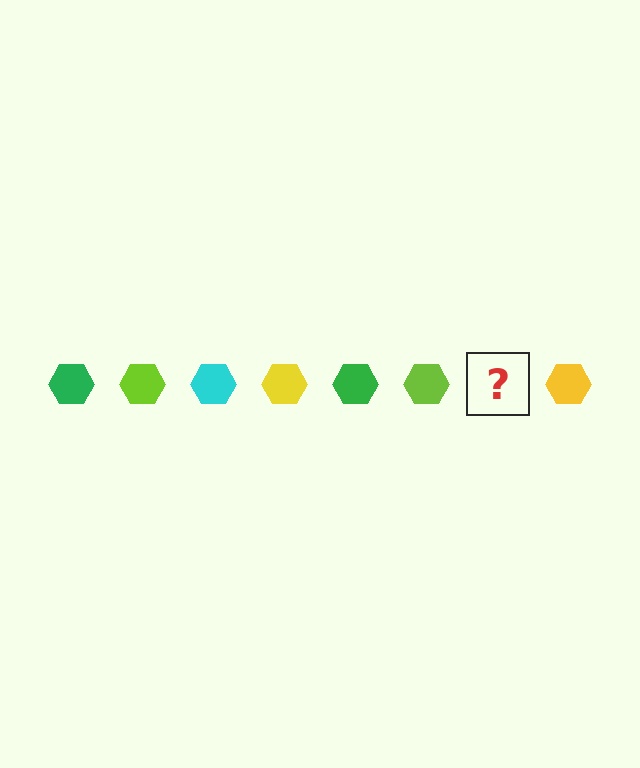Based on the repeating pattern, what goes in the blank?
The blank should be a cyan hexagon.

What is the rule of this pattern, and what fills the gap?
The rule is that the pattern cycles through green, lime, cyan, yellow hexagons. The gap should be filled with a cyan hexagon.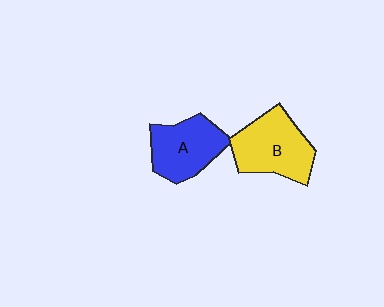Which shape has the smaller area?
Shape A (blue).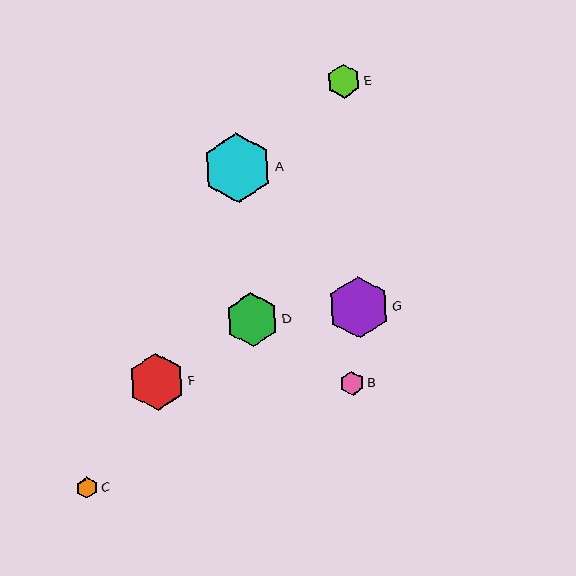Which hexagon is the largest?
Hexagon A is the largest with a size of approximately 70 pixels.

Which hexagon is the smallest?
Hexagon C is the smallest with a size of approximately 21 pixels.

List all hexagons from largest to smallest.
From largest to smallest: A, G, F, D, E, B, C.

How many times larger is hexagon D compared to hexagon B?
Hexagon D is approximately 2.2 times the size of hexagon B.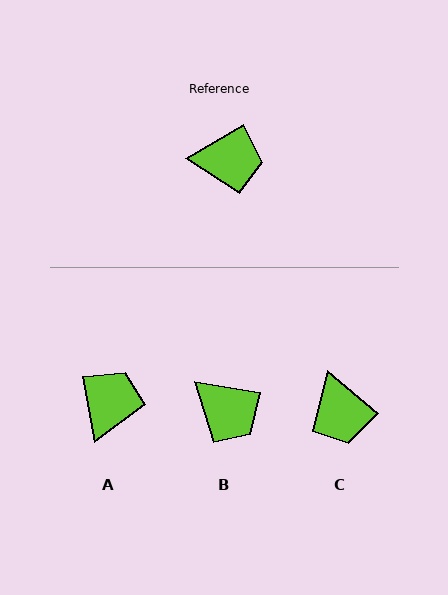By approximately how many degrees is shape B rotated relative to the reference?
Approximately 41 degrees clockwise.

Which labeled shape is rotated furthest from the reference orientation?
C, about 71 degrees away.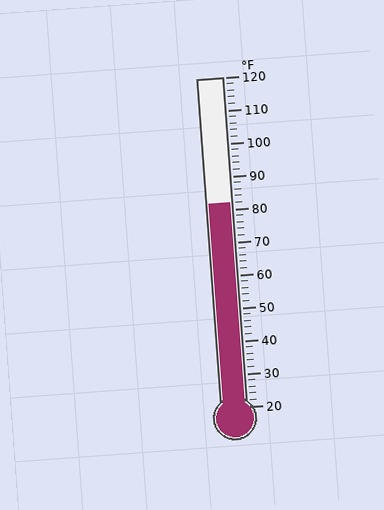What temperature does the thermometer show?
The thermometer shows approximately 82°F.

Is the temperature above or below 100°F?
The temperature is below 100°F.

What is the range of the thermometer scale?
The thermometer scale ranges from 20°F to 120°F.